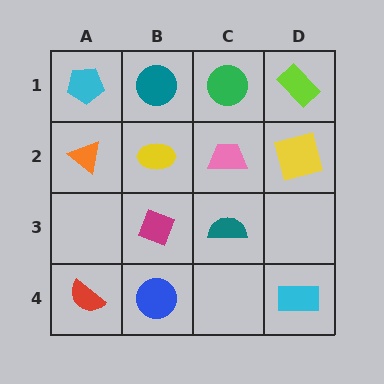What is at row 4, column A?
A red semicircle.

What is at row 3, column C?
A teal semicircle.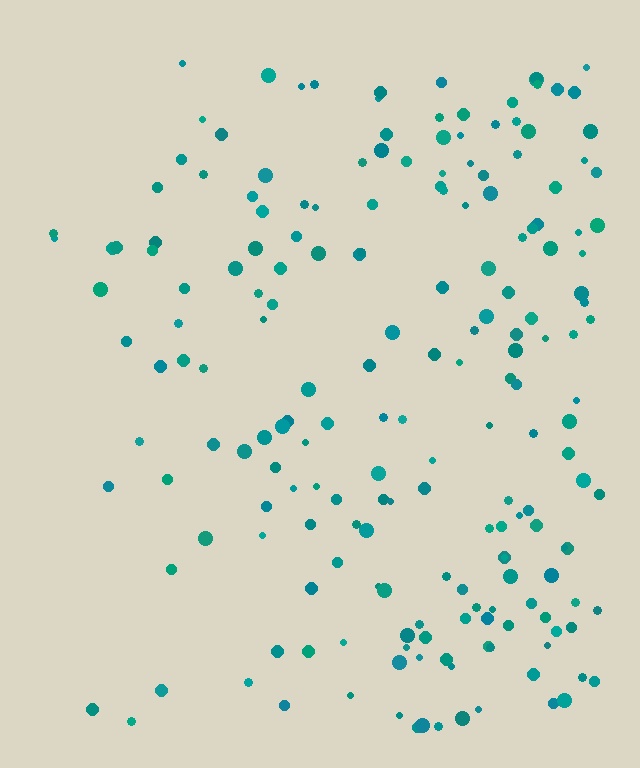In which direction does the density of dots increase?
From left to right, with the right side densest.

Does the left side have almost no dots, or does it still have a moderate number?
Still a moderate number, just noticeably fewer than the right.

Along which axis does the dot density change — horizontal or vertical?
Horizontal.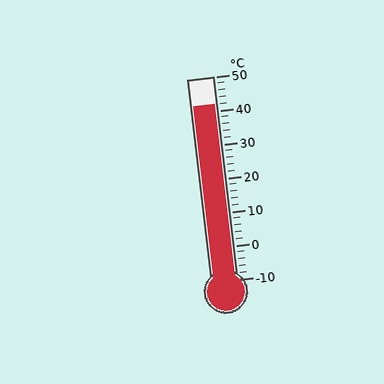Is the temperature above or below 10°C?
The temperature is above 10°C.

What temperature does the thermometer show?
The thermometer shows approximately 42°C.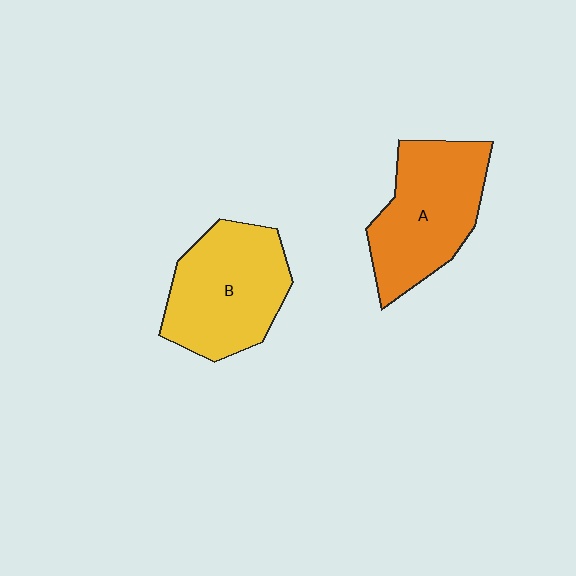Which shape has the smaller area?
Shape A (orange).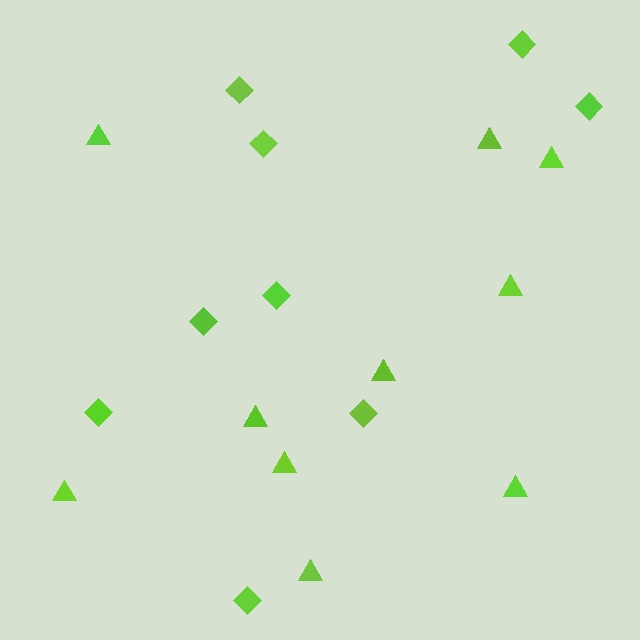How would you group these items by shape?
There are 2 groups: one group of diamonds (9) and one group of triangles (10).